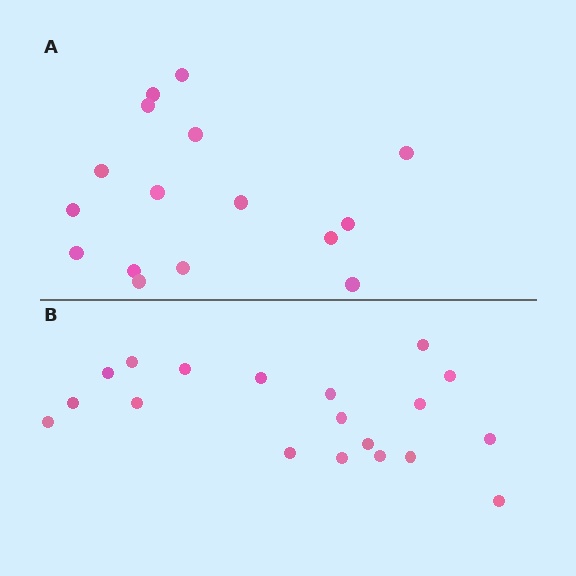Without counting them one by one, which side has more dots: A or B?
Region B (the bottom region) has more dots.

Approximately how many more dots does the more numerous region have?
Region B has just a few more — roughly 2 or 3 more dots than region A.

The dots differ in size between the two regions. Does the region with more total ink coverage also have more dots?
No. Region A has more total ink coverage because its dots are larger, but region B actually contains more individual dots. Total area can be misleading — the number of items is what matters here.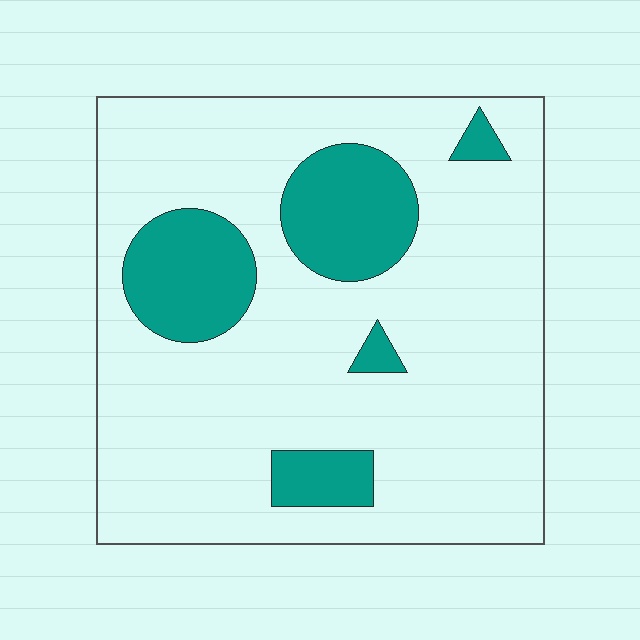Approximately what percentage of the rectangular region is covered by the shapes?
Approximately 20%.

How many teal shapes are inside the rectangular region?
5.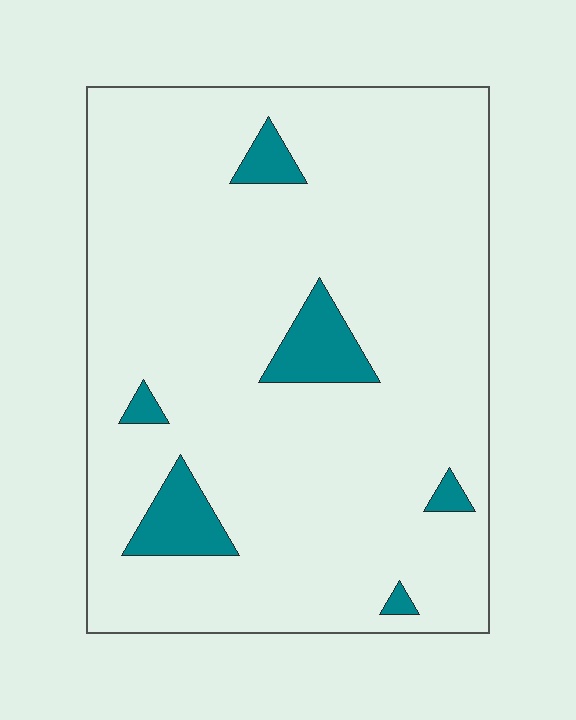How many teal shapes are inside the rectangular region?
6.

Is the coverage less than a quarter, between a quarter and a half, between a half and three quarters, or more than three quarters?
Less than a quarter.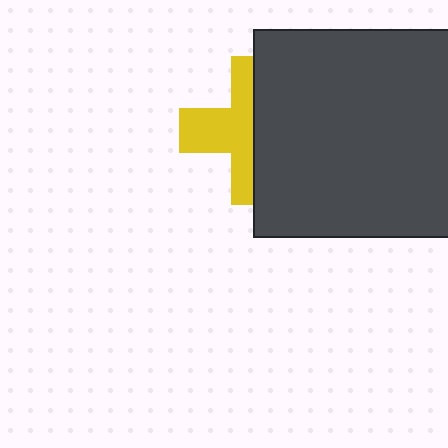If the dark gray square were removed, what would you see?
You would see the complete yellow cross.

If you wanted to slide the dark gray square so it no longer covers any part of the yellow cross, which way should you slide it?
Slide it right — that is the most direct way to separate the two shapes.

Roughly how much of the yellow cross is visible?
About half of it is visible (roughly 49%).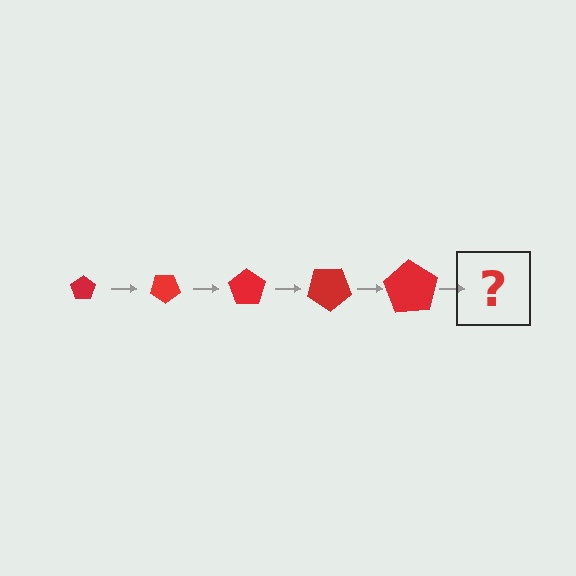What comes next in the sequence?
The next element should be a pentagon, larger than the previous one and rotated 175 degrees from the start.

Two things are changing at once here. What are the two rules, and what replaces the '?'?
The two rules are that the pentagon grows larger each step and it rotates 35 degrees each step. The '?' should be a pentagon, larger than the previous one and rotated 175 degrees from the start.